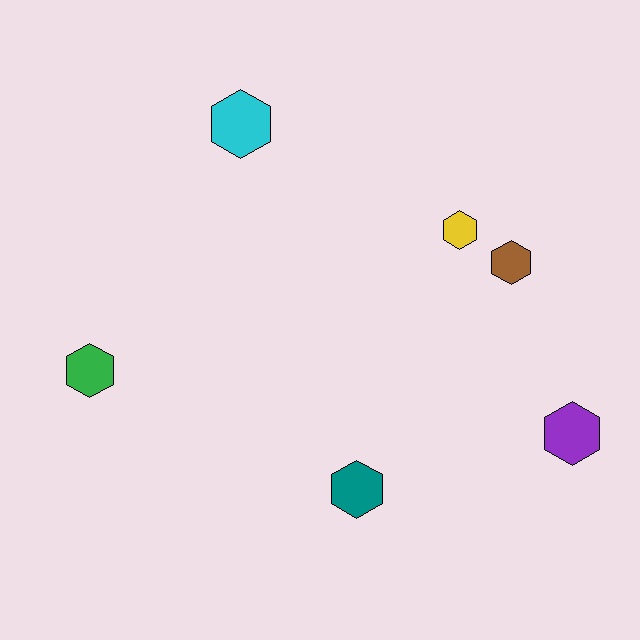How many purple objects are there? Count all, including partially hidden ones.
There is 1 purple object.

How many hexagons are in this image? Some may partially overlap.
There are 6 hexagons.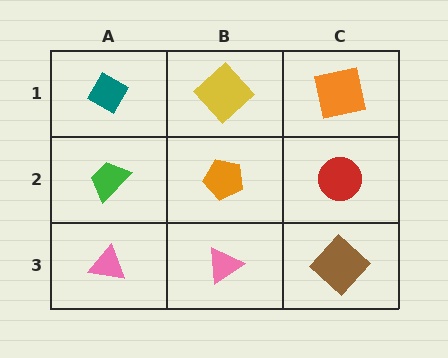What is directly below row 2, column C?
A brown diamond.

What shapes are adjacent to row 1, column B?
An orange pentagon (row 2, column B), a teal diamond (row 1, column A), an orange square (row 1, column C).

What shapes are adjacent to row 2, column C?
An orange square (row 1, column C), a brown diamond (row 3, column C), an orange pentagon (row 2, column B).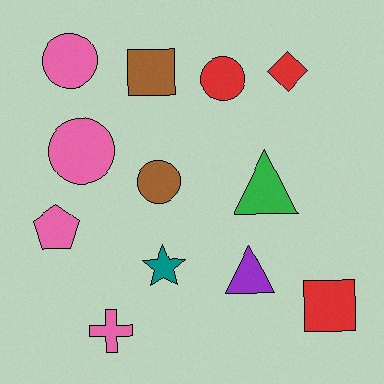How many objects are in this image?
There are 12 objects.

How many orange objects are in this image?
There are no orange objects.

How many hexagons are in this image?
There are no hexagons.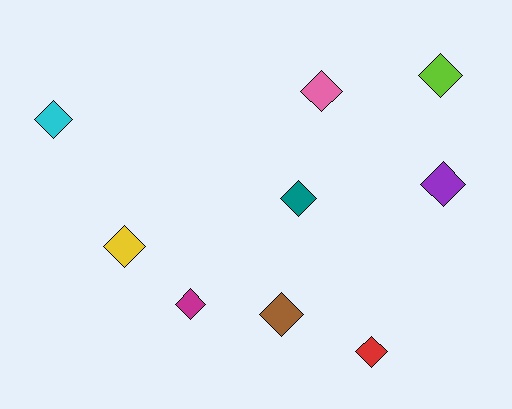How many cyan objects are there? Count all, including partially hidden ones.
There is 1 cyan object.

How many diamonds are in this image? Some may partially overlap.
There are 9 diamonds.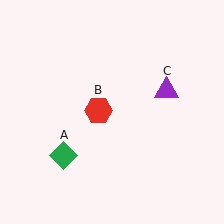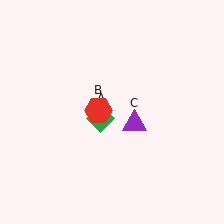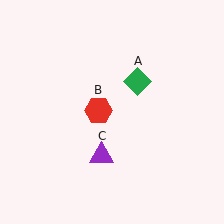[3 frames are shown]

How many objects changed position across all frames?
2 objects changed position: green diamond (object A), purple triangle (object C).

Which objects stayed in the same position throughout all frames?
Red hexagon (object B) remained stationary.